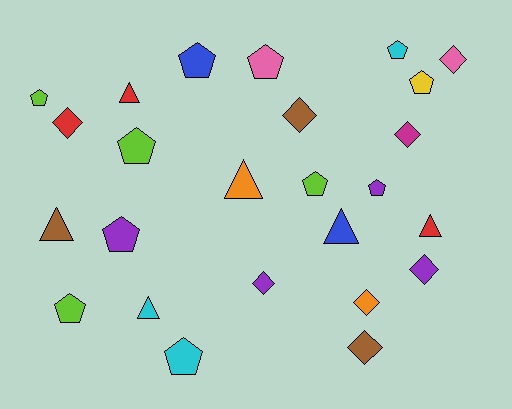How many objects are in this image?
There are 25 objects.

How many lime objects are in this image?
There are 4 lime objects.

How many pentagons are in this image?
There are 11 pentagons.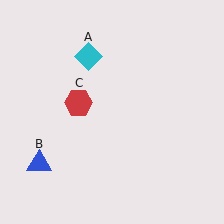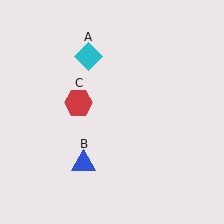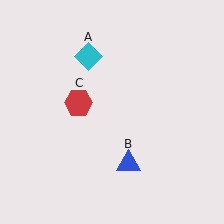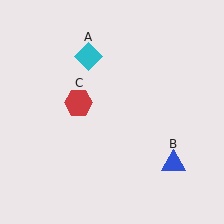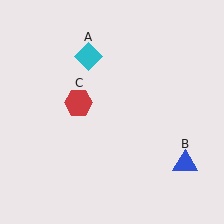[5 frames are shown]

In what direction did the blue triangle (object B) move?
The blue triangle (object B) moved right.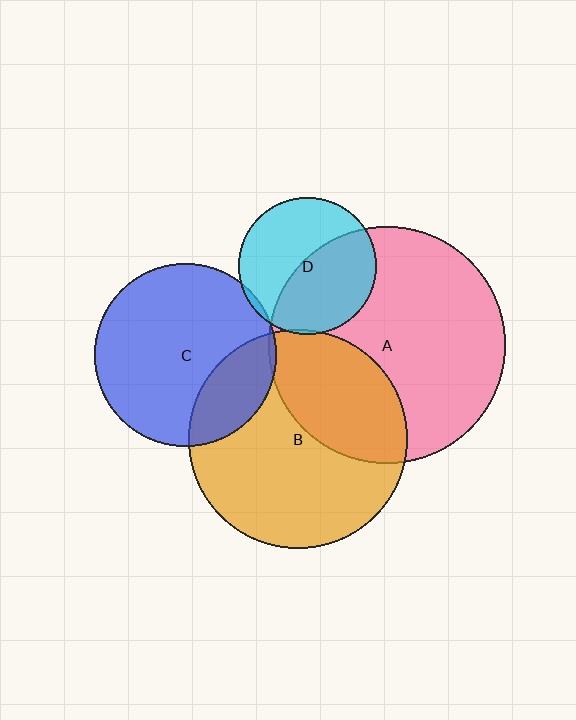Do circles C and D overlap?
Yes.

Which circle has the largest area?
Circle A (pink).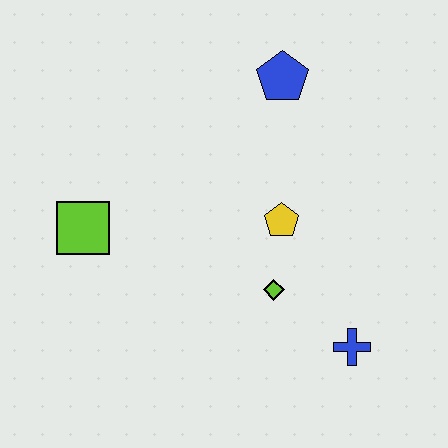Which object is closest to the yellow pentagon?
The lime diamond is closest to the yellow pentagon.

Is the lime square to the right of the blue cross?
No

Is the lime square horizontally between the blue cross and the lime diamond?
No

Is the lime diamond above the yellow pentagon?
No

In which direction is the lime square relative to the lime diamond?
The lime square is to the left of the lime diamond.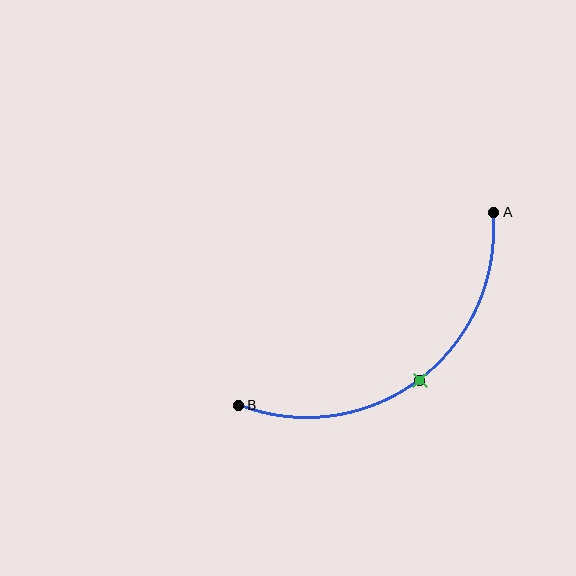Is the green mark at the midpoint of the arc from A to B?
Yes. The green mark lies on the arc at equal arc-length from both A and B — it is the arc midpoint.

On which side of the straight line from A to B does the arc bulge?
The arc bulges below and to the right of the straight line connecting A and B.